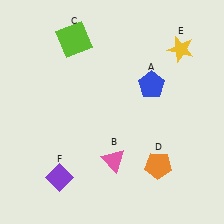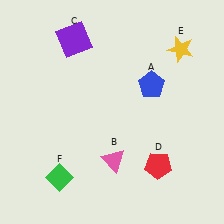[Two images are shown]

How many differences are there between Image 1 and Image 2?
There are 3 differences between the two images.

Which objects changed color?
C changed from lime to purple. D changed from orange to red. F changed from purple to green.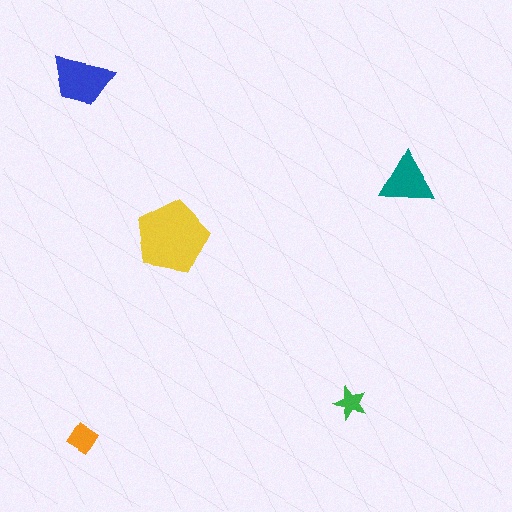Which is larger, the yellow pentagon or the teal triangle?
The yellow pentagon.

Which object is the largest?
The yellow pentagon.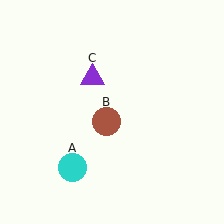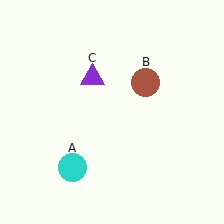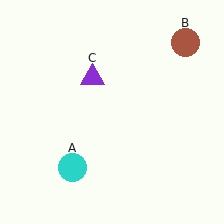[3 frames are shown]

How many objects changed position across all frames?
1 object changed position: brown circle (object B).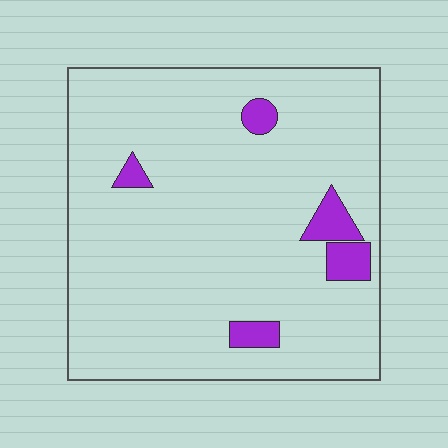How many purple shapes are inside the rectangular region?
5.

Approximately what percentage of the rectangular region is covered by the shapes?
Approximately 5%.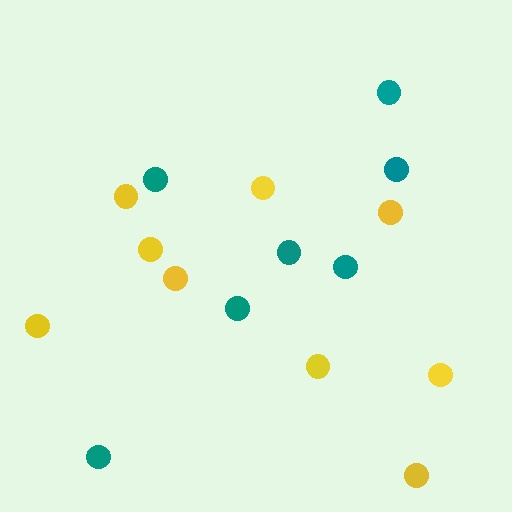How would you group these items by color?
There are 2 groups: one group of teal circles (7) and one group of yellow circles (9).